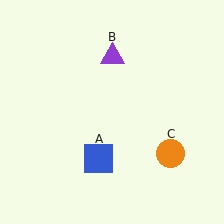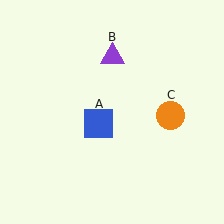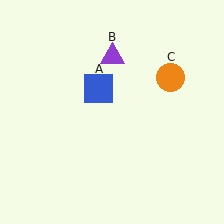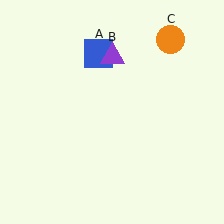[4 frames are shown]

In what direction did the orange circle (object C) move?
The orange circle (object C) moved up.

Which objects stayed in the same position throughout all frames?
Purple triangle (object B) remained stationary.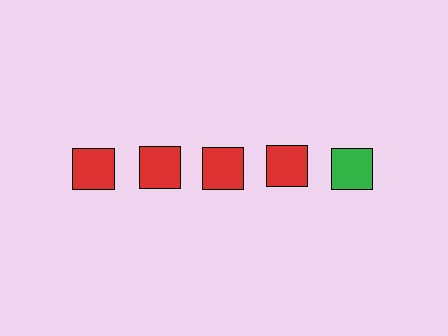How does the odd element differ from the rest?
It has a different color: green instead of red.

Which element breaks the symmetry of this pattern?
The green square in the top row, rightmost column breaks the symmetry. All other shapes are red squares.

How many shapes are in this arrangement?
There are 5 shapes arranged in a grid pattern.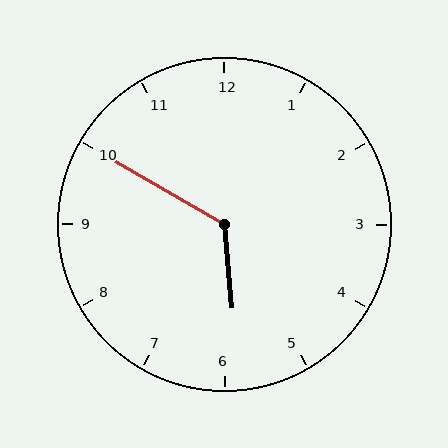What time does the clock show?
5:50.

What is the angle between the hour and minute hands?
Approximately 125 degrees.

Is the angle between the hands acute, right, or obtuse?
It is obtuse.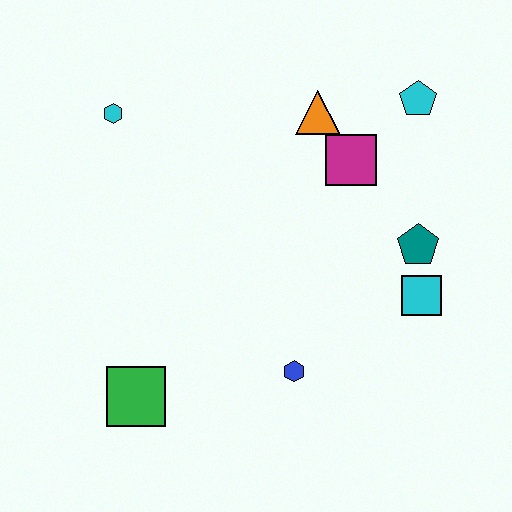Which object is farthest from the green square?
The cyan pentagon is farthest from the green square.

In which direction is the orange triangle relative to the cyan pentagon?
The orange triangle is to the left of the cyan pentagon.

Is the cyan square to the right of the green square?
Yes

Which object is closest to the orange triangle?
The magenta square is closest to the orange triangle.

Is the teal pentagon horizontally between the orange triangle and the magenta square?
No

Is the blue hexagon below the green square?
No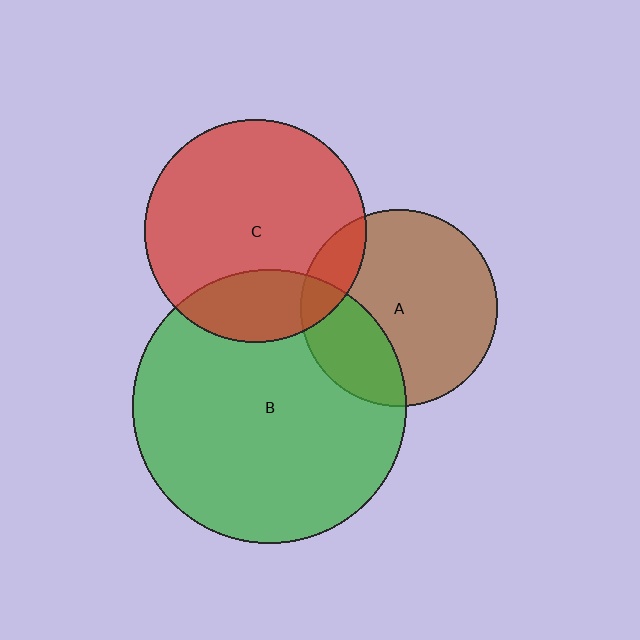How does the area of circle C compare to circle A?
Approximately 1.3 times.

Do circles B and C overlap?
Yes.